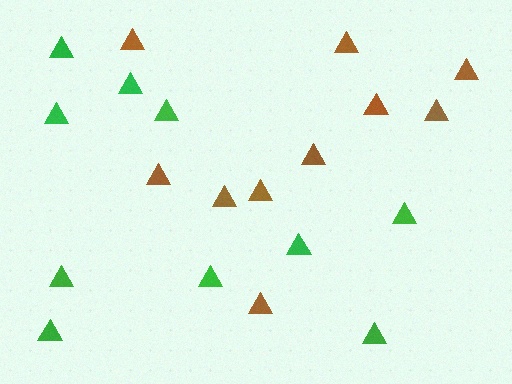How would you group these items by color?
There are 2 groups: one group of brown triangles (10) and one group of green triangles (10).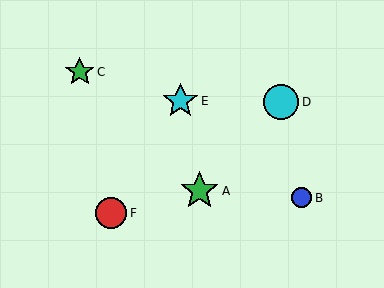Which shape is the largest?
The green star (labeled A) is the largest.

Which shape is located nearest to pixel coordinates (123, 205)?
The red circle (labeled F) at (111, 213) is nearest to that location.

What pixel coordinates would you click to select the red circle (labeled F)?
Click at (111, 213) to select the red circle F.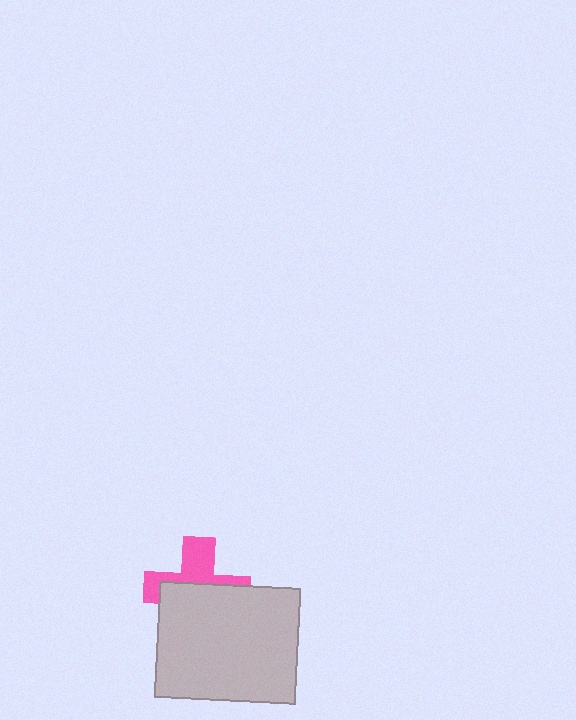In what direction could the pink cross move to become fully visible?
The pink cross could move up. That would shift it out from behind the light gray rectangle entirely.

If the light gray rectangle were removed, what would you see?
You would see the complete pink cross.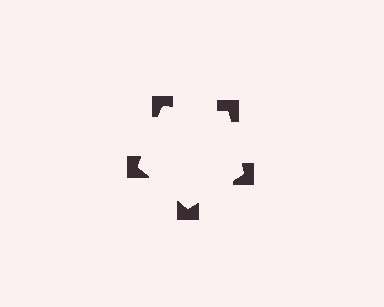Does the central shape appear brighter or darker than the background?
It typically appears slightly brighter than the background, even though no actual brightness change is drawn.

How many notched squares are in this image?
There are 5 — one at each vertex of the illusory pentagon.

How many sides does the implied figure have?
5 sides.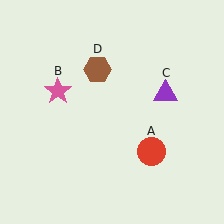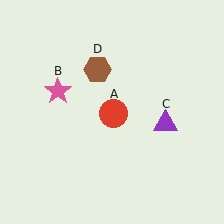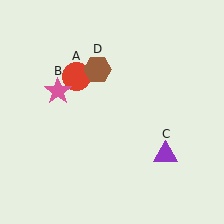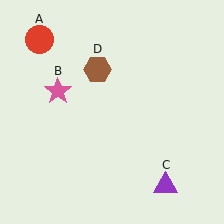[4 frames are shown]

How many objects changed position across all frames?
2 objects changed position: red circle (object A), purple triangle (object C).